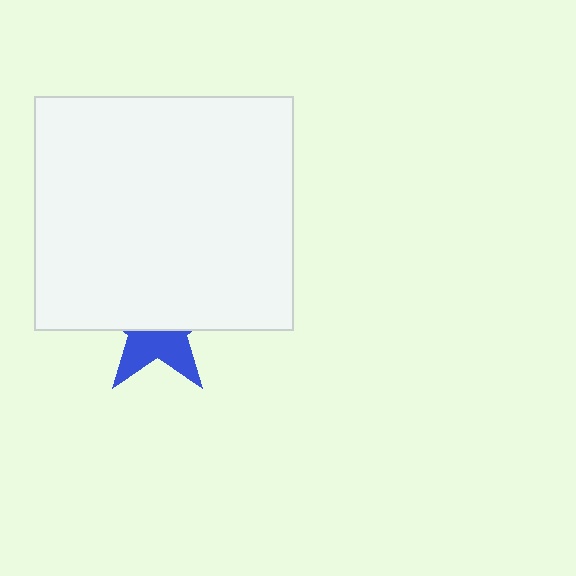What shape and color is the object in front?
The object in front is a white rectangle.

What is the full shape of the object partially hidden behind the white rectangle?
The partially hidden object is a blue star.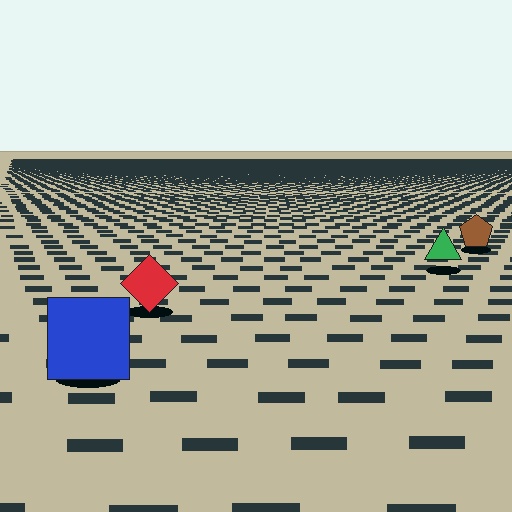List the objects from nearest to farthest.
From nearest to farthest: the blue square, the red diamond, the green triangle, the brown pentagon.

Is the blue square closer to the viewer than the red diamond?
Yes. The blue square is closer — you can tell from the texture gradient: the ground texture is coarser near it.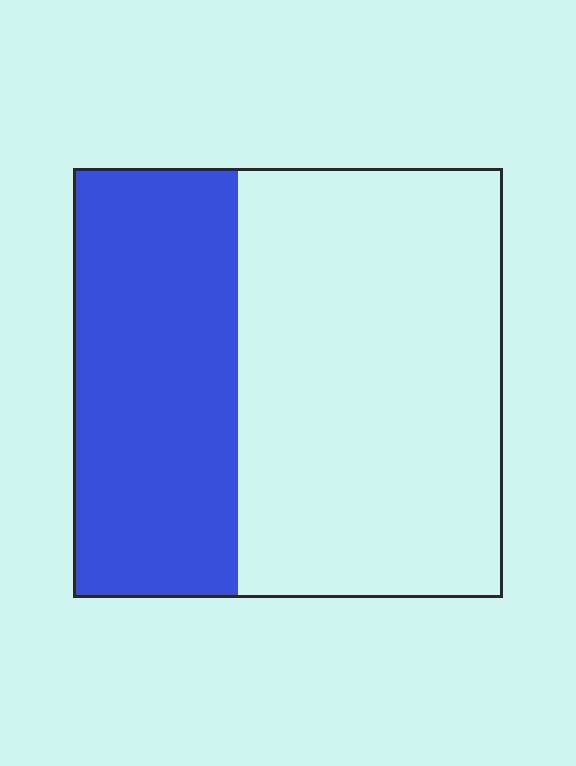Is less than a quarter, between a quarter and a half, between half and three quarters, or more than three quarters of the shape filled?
Between a quarter and a half.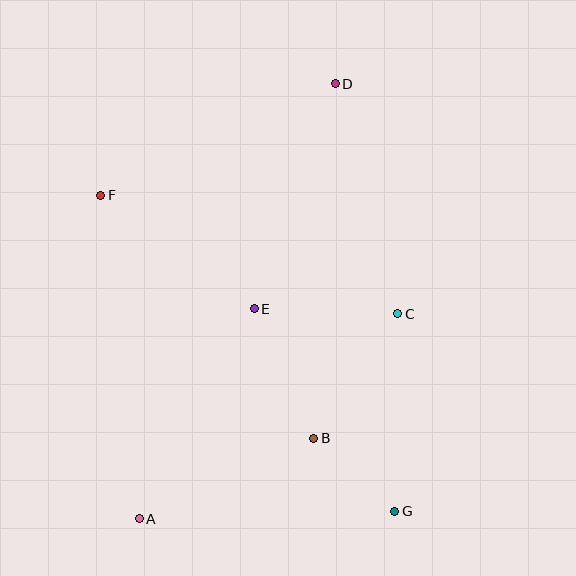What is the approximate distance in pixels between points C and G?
The distance between C and G is approximately 198 pixels.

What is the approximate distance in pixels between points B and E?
The distance between B and E is approximately 143 pixels.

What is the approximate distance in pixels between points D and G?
The distance between D and G is approximately 431 pixels.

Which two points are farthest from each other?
Points A and D are farthest from each other.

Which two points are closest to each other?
Points B and G are closest to each other.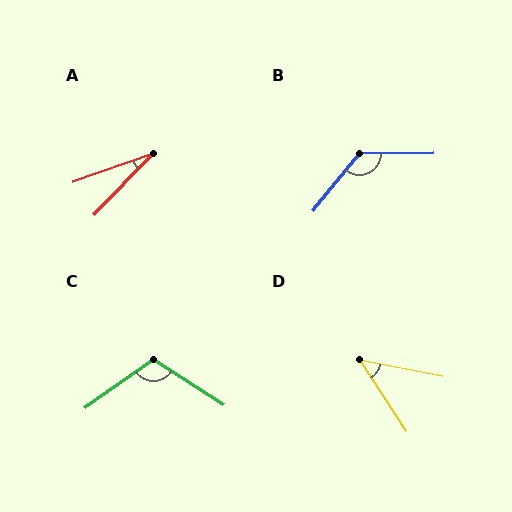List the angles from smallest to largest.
A (26°), D (46°), C (112°), B (130°).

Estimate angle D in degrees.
Approximately 46 degrees.